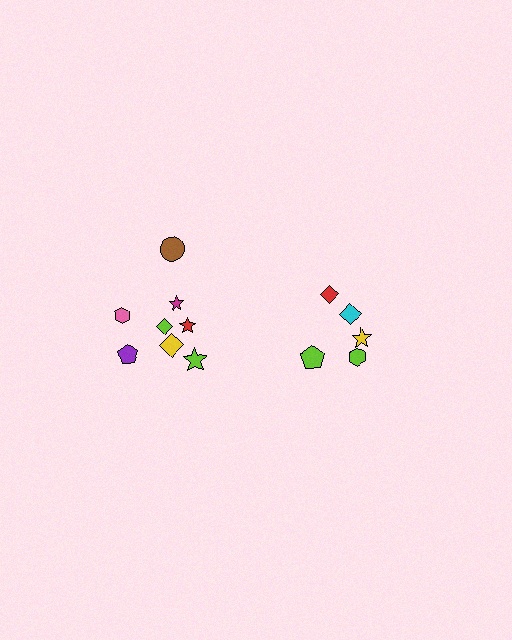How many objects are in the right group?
There are 5 objects.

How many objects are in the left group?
There are 8 objects.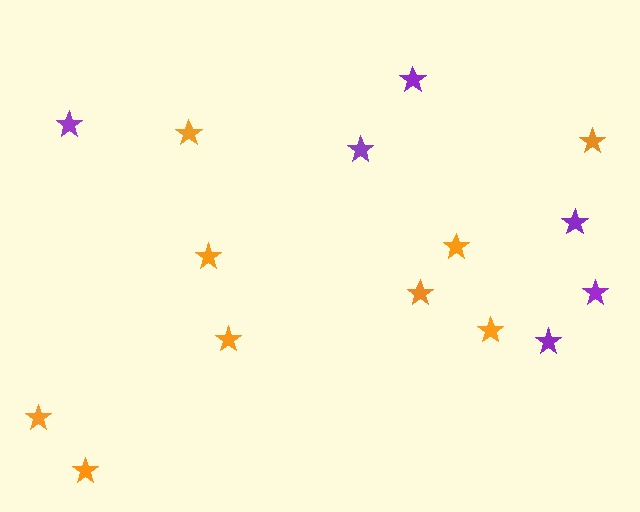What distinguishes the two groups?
There are 2 groups: one group of orange stars (9) and one group of purple stars (6).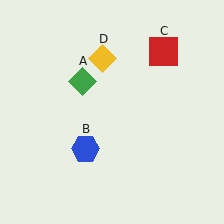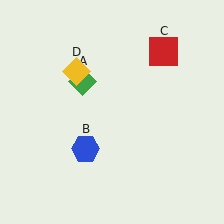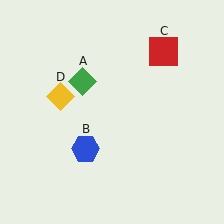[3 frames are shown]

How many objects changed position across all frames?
1 object changed position: yellow diamond (object D).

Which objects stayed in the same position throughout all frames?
Green diamond (object A) and blue hexagon (object B) and red square (object C) remained stationary.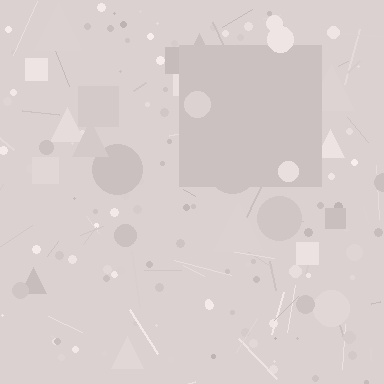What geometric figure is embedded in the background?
A square is embedded in the background.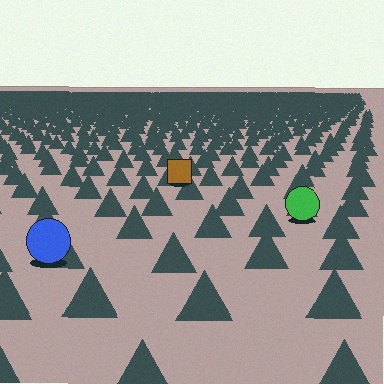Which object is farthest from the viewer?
The brown square is farthest from the viewer. It appears smaller and the ground texture around it is denser.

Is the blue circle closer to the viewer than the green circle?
Yes. The blue circle is closer — you can tell from the texture gradient: the ground texture is coarser near it.